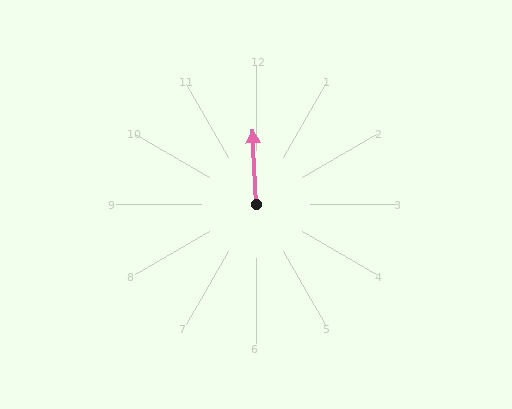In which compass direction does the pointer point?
North.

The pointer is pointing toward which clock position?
Roughly 12 o'clock.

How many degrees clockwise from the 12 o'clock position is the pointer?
Approximately 358 degrees.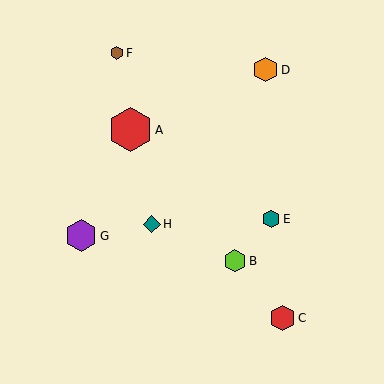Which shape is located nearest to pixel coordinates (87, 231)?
The purple hexagon (labeled G) at (81, 236) is nearest to that location.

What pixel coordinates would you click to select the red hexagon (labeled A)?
Click at (131, 130) to select the red hexagon A.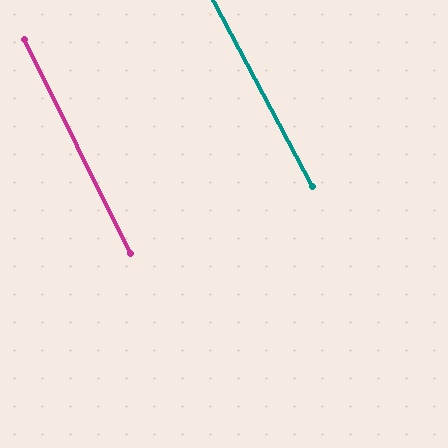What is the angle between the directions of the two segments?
Approximately 2 degrees.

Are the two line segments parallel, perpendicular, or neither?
Parallel — their directions differ by only 1.6°.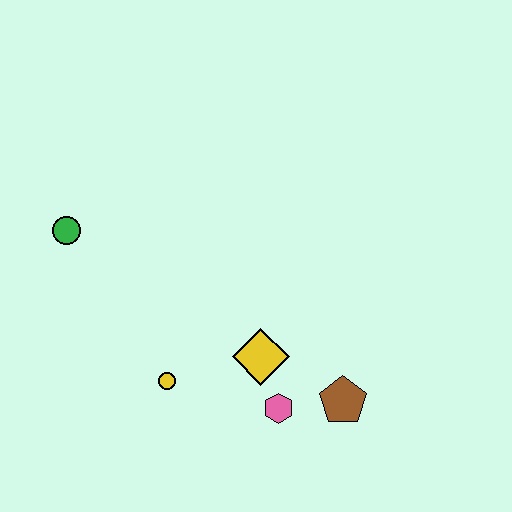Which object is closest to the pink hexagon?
The yellow diamond is closest to the pink hexagon.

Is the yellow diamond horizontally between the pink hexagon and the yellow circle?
Yes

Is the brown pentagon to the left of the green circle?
No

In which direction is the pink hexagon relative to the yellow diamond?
The pink hexagon is below the yellow diamond.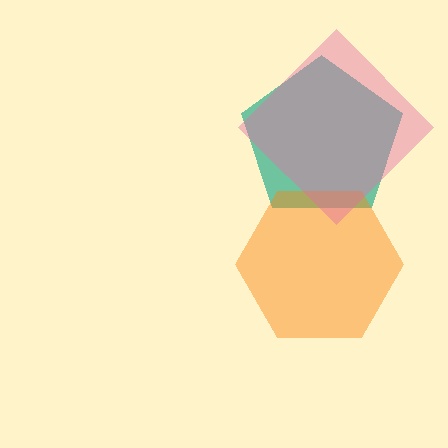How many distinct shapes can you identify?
There are 3 distinct shapes: a teal pentagon, an orange hexagon, a pink diamond.